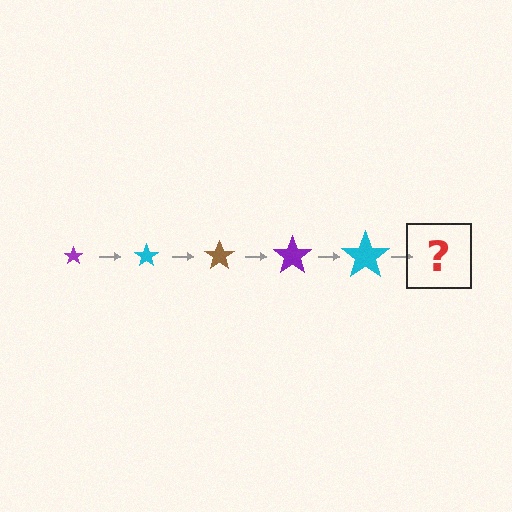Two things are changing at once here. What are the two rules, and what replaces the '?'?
The two rules are that the star grows larger each step and the color cycles through purple, cyan, and brown. The '?' should be a brown star, larger than the previous one.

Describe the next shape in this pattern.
It should be a brown star, larger than the previous one.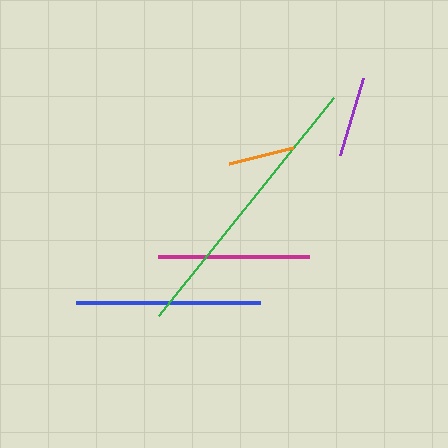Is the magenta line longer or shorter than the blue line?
The blue line is longer than the magenta line.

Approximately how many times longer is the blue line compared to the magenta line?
The blue line is approximately 1.2 times the length of the magenta line.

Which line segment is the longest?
The green line is the longest at approximately 280 pixels.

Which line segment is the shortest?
The orange line is the shortest at approximately 66 pixels.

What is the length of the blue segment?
The blue segment is approximately 184 pixels long.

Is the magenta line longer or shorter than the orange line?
The magenta line is longer than the orange line.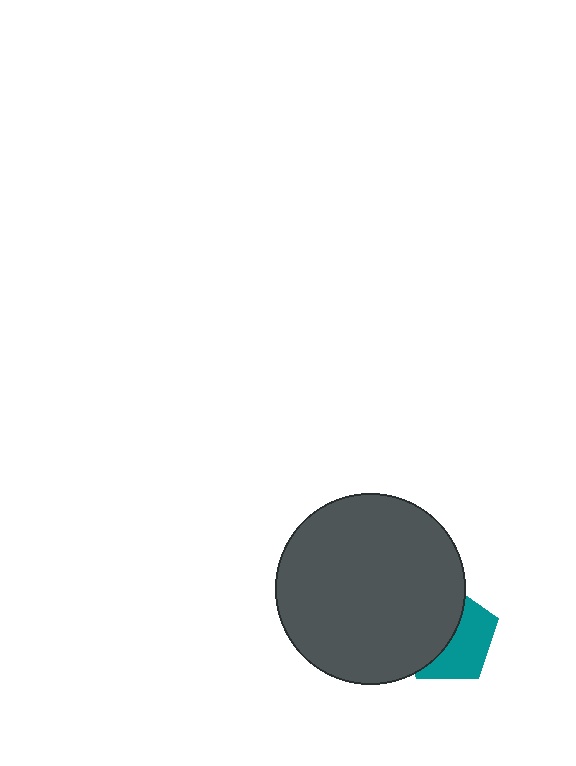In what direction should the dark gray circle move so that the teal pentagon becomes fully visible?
The dark gray circle should move left. That is the shortest direction to clear the overlap and leave the teal pentagon fully visible.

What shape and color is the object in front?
The object in front is a dark gray circle.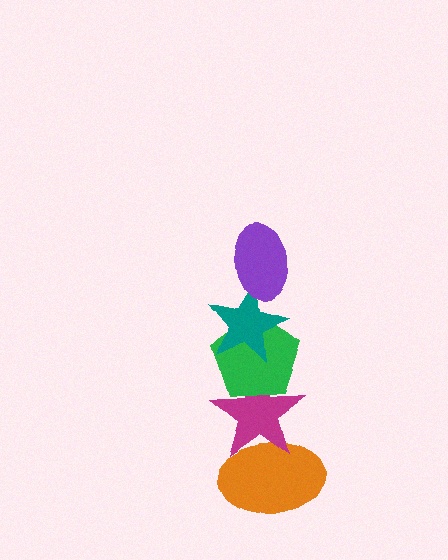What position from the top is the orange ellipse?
The orange ellipse is 5th from the top.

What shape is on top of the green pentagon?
The teal star is on top of the green pentagon.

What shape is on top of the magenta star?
The green pentagon is on top of the magenta star.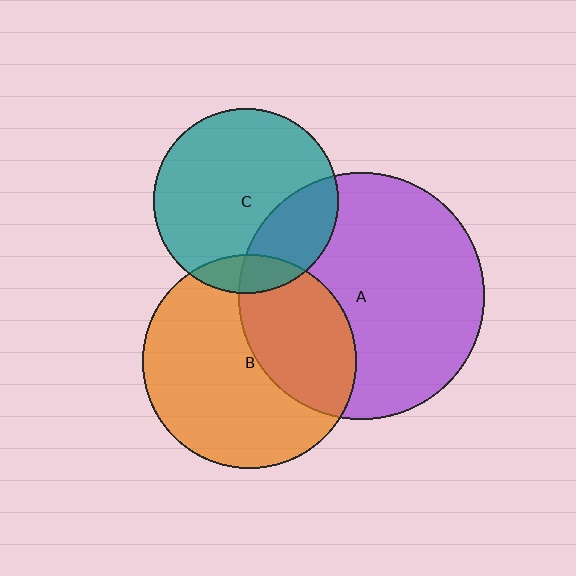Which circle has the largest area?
Circle A (purple).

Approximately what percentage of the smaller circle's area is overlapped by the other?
Approximately 25%.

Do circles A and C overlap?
Yes.